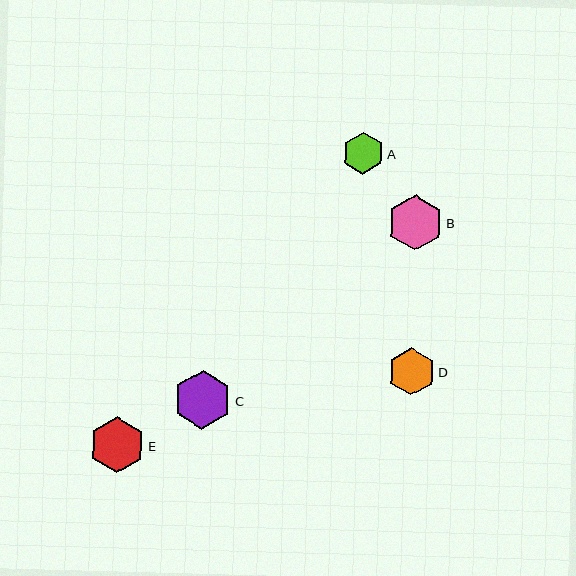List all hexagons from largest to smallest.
From largest to smallest: C, E, B, D, A.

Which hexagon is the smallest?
Hexagon A is the smallest with a size of approximately 42 pixels.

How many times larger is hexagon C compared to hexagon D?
Hexagon C is approximately 1.2 times the size of hexagon D.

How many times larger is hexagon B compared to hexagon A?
Hexagon B is approximately 1.3 times the size of hexagon A.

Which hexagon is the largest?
Hexagon C is the largest with a size of approximately 59 pixels.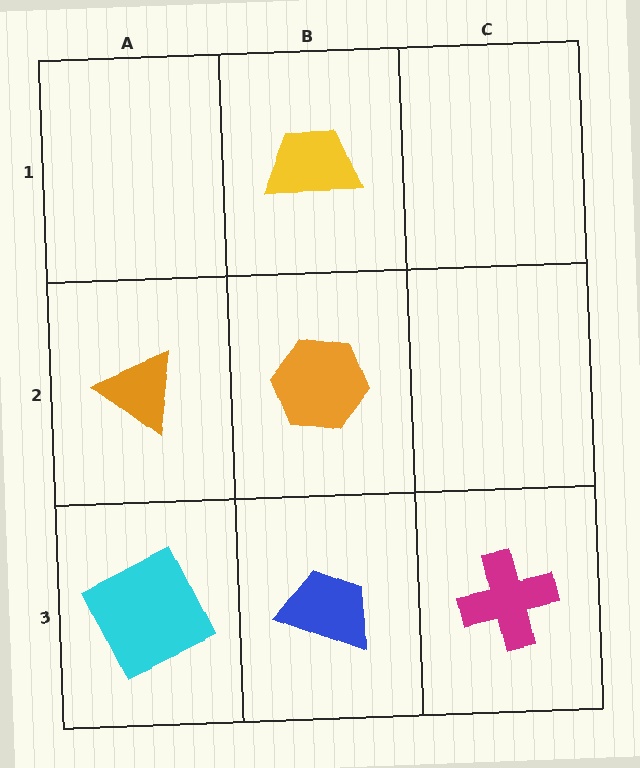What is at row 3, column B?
A blue trapezoid.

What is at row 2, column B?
An orange hexagon.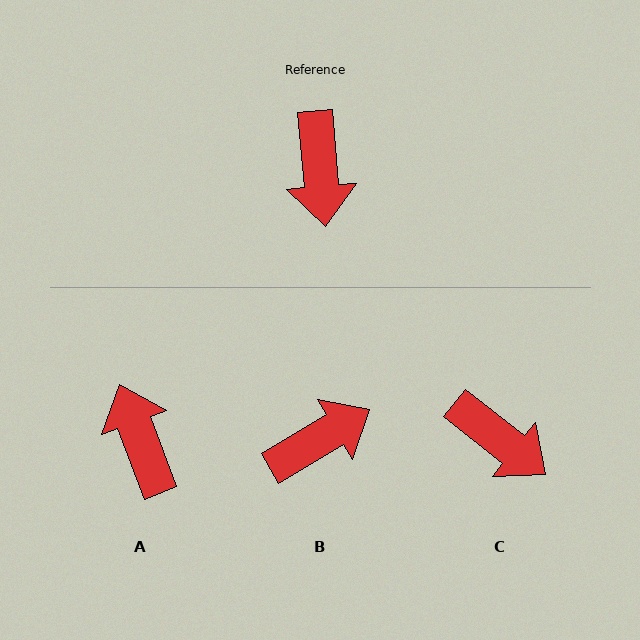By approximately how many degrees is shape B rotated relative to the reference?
Approximately 115 degrees counter-clockwise.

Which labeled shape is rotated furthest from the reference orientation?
A, about 164 degrees away.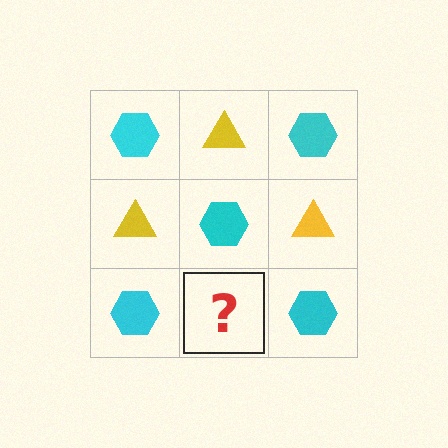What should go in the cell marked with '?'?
The missing cell should contain a yellow triangle.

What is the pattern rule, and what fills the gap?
The rule is that it alternates cyan hexagon and yellow triangle in a checkerboard pattern. The gap should be filled with a yellow triangle.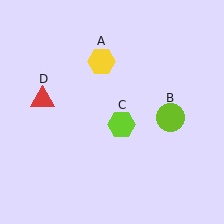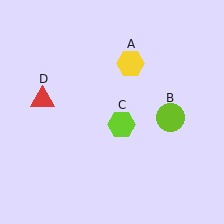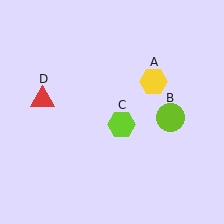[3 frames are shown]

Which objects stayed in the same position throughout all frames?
Lime circle (object B) and lime hexagon (object C) and red triangle (object D) remained stationary.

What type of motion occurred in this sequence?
The yellow hexagon (object A) rotated clockwise around the center of the scene.